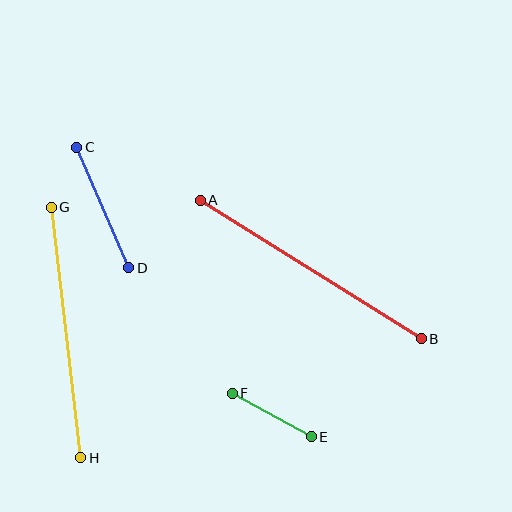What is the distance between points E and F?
The distance is approximately 90 pixels.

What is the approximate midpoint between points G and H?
The midpoint is at approximately (66, 332) pixels.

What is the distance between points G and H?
The distance is approximately 252 pixels.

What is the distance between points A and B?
The distance is approximately 261 pixels.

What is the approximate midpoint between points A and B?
The midpoint is at approximately (311, 269) pixels.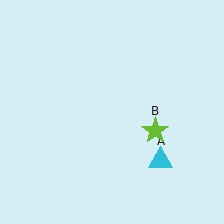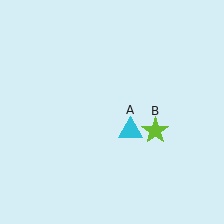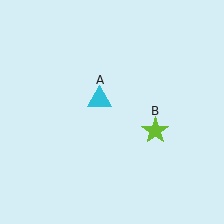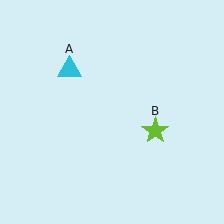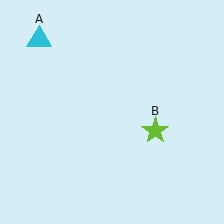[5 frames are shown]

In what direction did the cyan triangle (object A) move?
The cyan triangle (object A) moved up and to the left.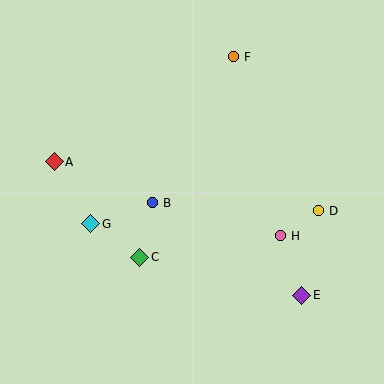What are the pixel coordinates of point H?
Point H is at (280, 236).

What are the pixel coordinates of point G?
Point G is at (91, 224).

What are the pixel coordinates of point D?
Point D is at (318, 211).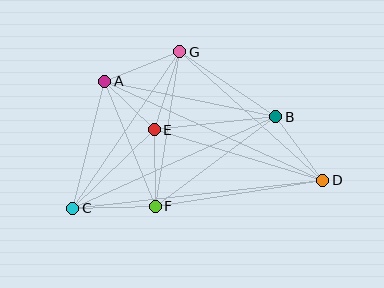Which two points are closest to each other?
Points A and E are closest to each other.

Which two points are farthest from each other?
Points C and D are farthest from each other.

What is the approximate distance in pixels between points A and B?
The distance between A and B is approximately 174 pixels.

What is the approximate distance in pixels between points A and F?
The distance between A and F is approximately 135 pixels.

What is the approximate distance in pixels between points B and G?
The distance between B and G is approximately 116 pixels.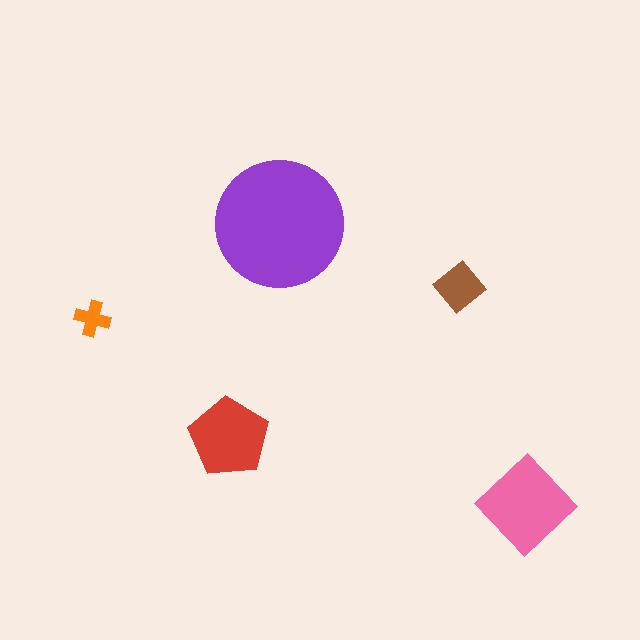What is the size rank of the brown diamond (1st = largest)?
4th.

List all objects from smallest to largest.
The orange cross, the brown diamond, the red pentagon, the pink diamond, the purple circle.